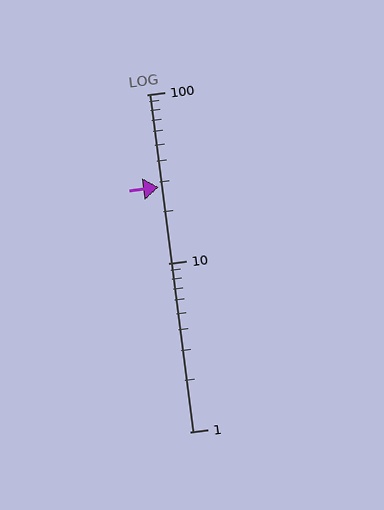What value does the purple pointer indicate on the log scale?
The pointer indicates approximately 28.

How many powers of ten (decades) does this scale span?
The scale spans 2 decades, from 1 to 100.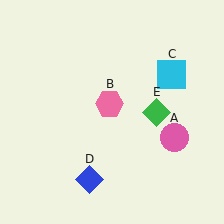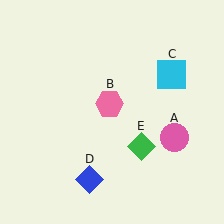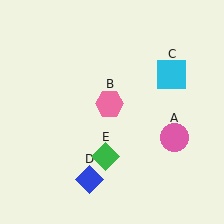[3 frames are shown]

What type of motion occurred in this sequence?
The green diamond (object E) rotated clockwise around the center of the scene.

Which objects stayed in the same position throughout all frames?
Pink circle (object A) and pink hexagon (object B) and cyan square (object C) and blue diamond (object D) remained stationary.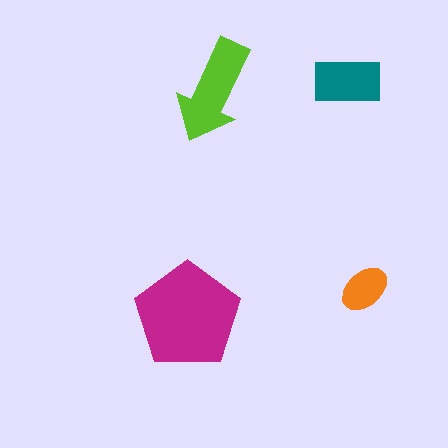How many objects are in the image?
There are 4 objects in the image.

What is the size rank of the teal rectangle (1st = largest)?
3rd.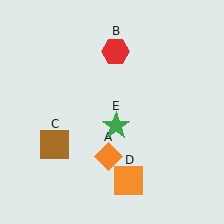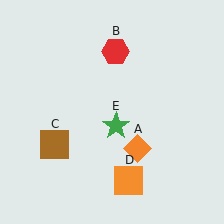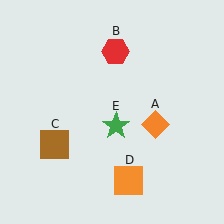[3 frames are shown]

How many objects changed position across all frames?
1 object changed position: orange diamond (object A).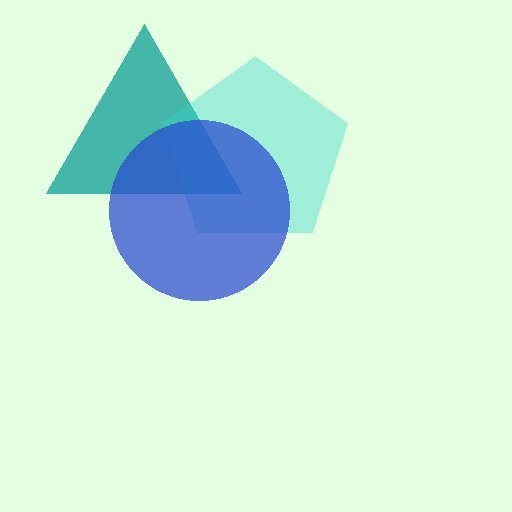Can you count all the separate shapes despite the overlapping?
Yes, there are 3 separate shapes.